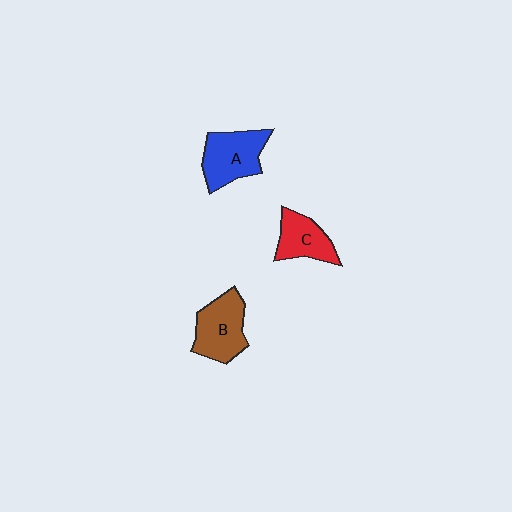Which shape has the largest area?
Shape A (blue).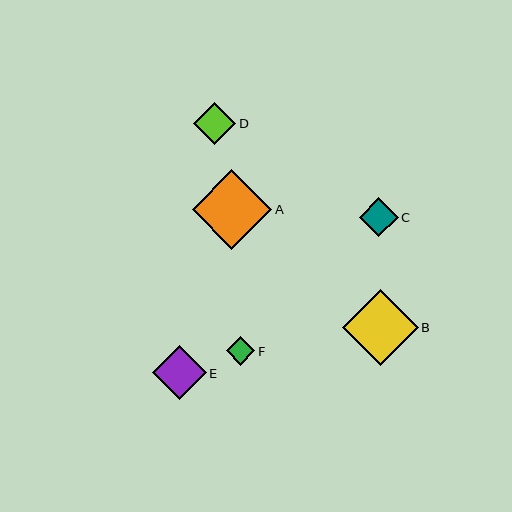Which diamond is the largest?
Diamond A is the largest with a size of approximately 80 pixels.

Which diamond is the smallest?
Diamond F is the smallest with a size of approximately 28 pixels.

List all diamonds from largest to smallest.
From largest to smallest: A, B, E, D, C, F.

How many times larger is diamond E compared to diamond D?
Diamond E is approximately 1.3 times the size of diamond D.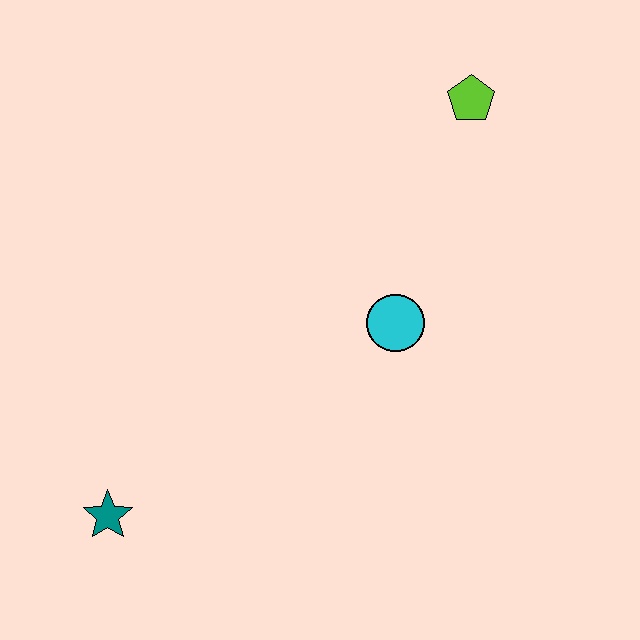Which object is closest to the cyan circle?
The lime pentagon is closest to the cyan circle.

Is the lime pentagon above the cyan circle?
Yes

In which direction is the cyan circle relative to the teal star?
The cyan circle is to the right of the teal star.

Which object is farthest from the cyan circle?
The teal star is farthest from the cyan circle.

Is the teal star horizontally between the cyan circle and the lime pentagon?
No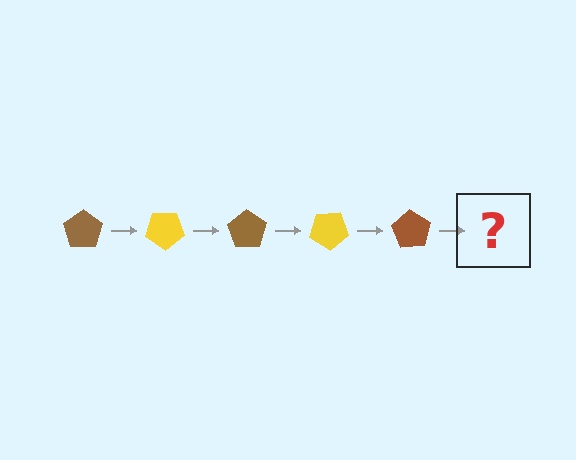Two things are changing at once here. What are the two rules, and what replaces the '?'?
The two rules are that it rotates 35 degrees each step and the color cycles through brown and yellow. The '?' should be a yellow pentagon, rotated 175 degrees from the start.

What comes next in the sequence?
The next element should be a yellow pentagon, rotated 175 degrees from the start.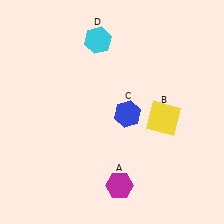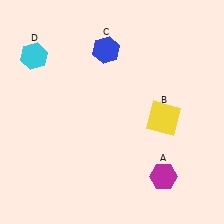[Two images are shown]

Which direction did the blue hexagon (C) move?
The blue hexagon (C) moved up.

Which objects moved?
The objects that moved are: the magenta hexagon (A), the blue hexagon (C), the cyan hexagon (D).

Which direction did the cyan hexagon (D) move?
The cyan hexagon (D) moved left.